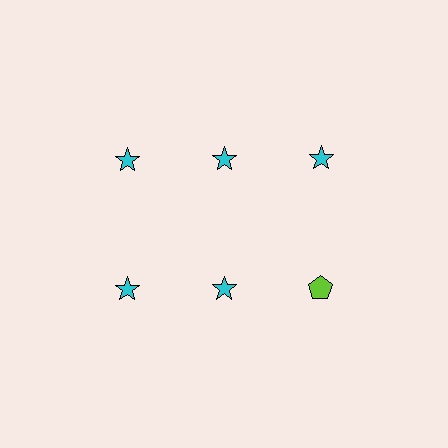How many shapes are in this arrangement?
There are 6 shapes arranged in a grid pattern.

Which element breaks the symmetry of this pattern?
The lime pentagon in the second row, center column breaks the symmetry. All other shapes are cyan stars.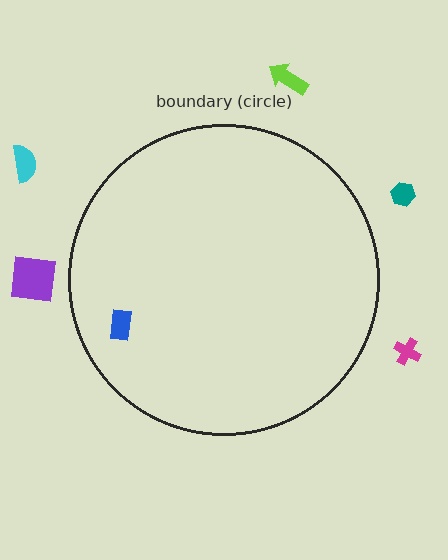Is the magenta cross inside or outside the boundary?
Outside.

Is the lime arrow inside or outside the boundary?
Outside.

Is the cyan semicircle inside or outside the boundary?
Outside.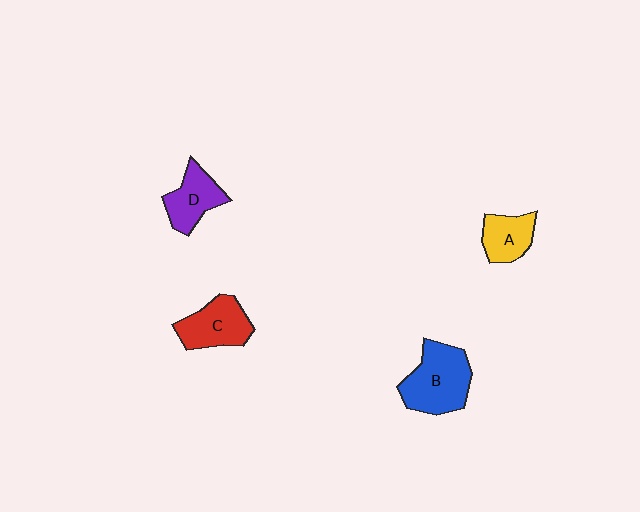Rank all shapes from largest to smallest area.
From largest to smallest: B (blue), C (red), D (purple), A (yellow).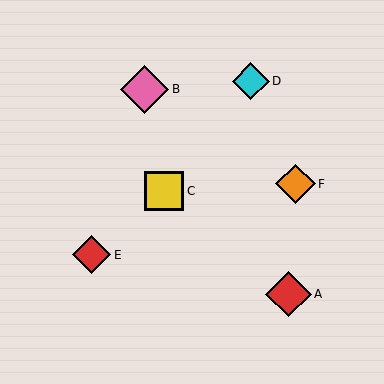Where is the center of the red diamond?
The center of the red diamond is at (289, 294).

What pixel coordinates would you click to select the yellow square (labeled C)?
Click at (164, 191) to select the yellow square C.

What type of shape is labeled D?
Shape D is a cyan diamond.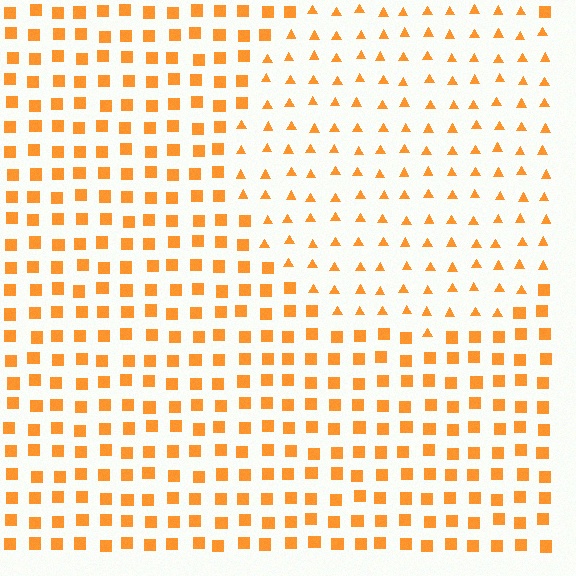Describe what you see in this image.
The image is filled with small orange elements arranged in a uniform grid. A circle-shaped region contains triangles, while the surrounding area contains squares. The boundary is defined purely by the change in element shape.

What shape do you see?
I see a circle.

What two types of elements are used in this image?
The image uses triangles inside the circle region and squares outside it.